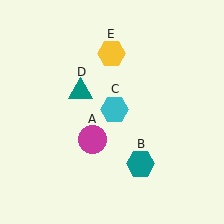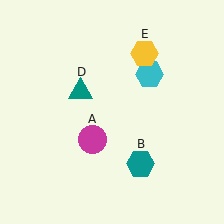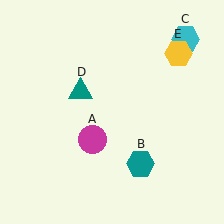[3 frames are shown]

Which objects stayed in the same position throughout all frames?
Magenta circle (object A) and teal hexagon (object B) and teal triangle (object D) remained stationary.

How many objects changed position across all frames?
2 objects changed position: cyan hexagon (object C), yellow hexagon (object E).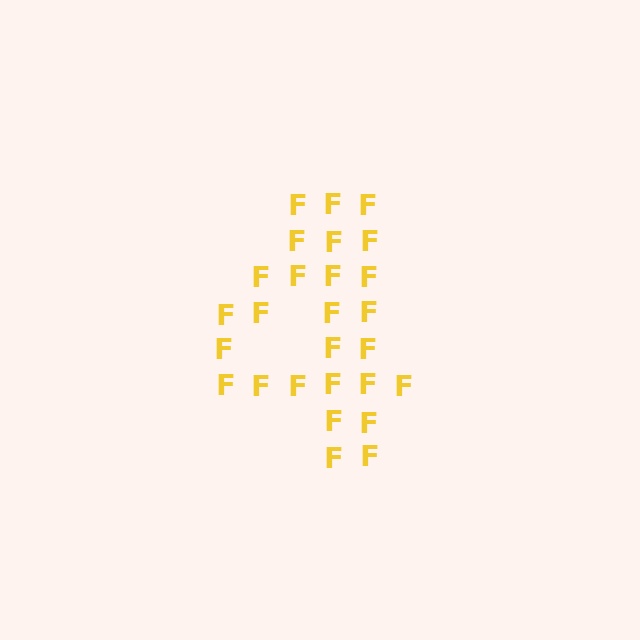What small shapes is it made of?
It is made of small letter F's.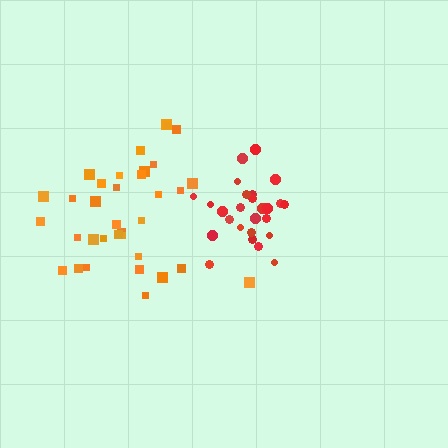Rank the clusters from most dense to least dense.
red, orange.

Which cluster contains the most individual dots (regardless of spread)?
Orange (35).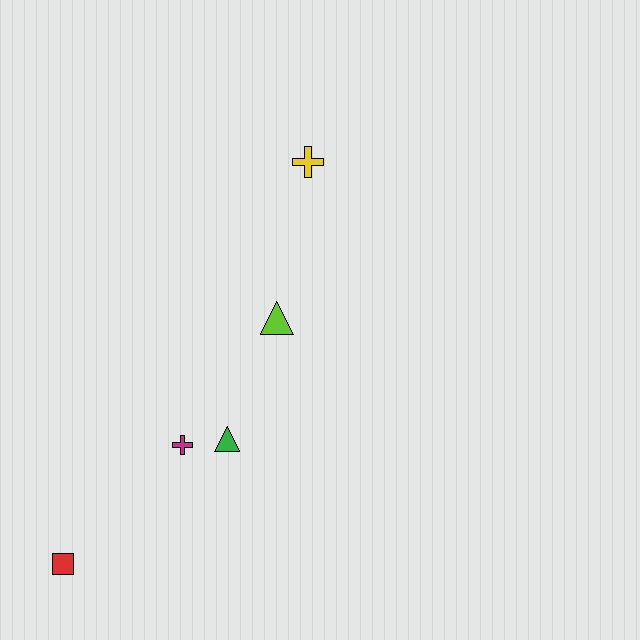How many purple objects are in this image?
There are no purple objects.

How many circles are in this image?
There are no circles.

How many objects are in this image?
There are 5 objects.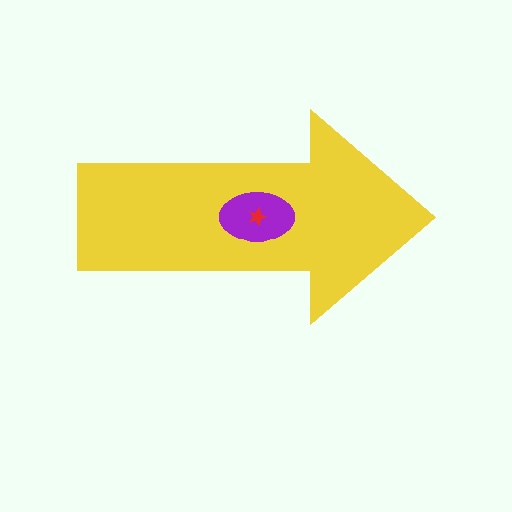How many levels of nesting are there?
3.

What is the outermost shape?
The yellow arrow.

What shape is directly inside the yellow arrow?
The purple ellipse.